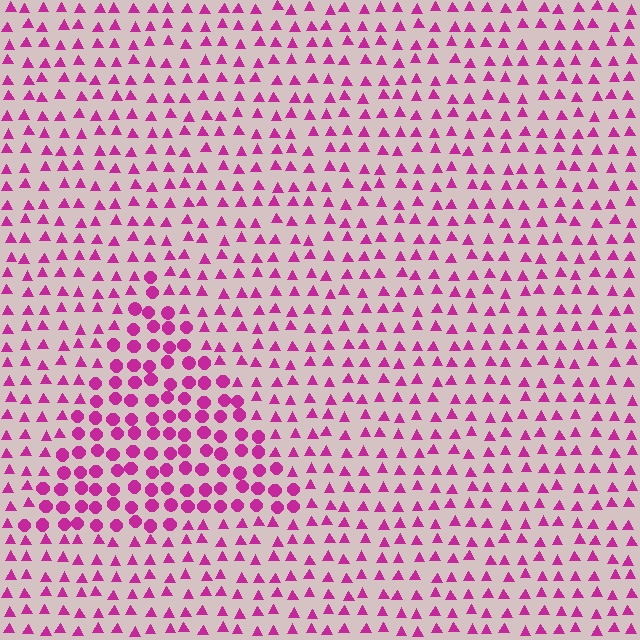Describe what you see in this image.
The image is filled with small magenta elements arranged in a uniform grid. A triangle-shaped region contains circles, while the surrounding area contains triangles. The boundary is defined purely by the change in element shape.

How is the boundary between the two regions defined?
The boundary is defined by a change in element shape: circles inside vs. triangles outside. All elements share the same color and spacing.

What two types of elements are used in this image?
The image uses circles inside the triangle region and triangles outside it.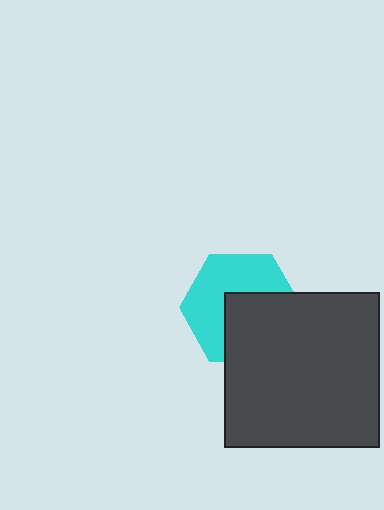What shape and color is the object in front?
The object in front is a dark gray square.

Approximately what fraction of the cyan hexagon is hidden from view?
Roughly 46% of the cyan hexagon is hidden behind the dark gray square.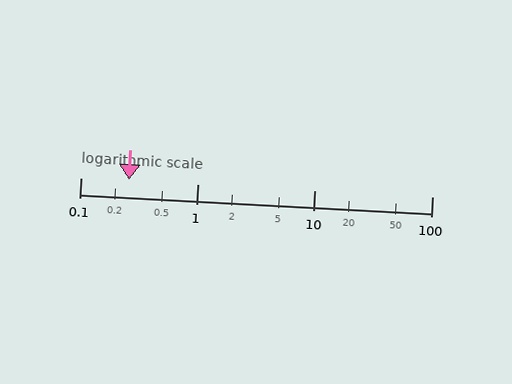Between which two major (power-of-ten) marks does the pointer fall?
The pointer is between 0.1 and 1.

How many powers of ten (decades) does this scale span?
The scale spans 3 decades, from 0.1 to 100.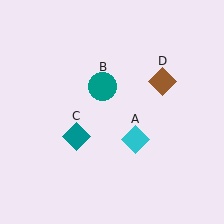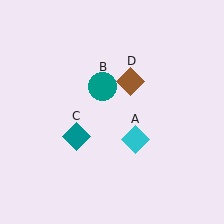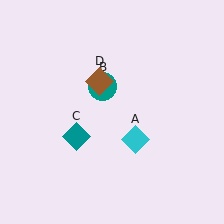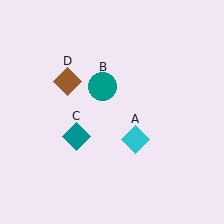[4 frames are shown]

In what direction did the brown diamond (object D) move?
The brown diamond (object D) moved left.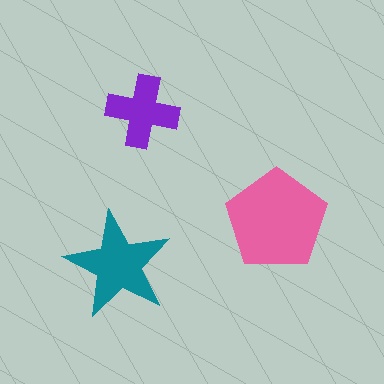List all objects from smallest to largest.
The purple cross, the teal star, the pink pentagon.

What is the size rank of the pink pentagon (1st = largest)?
1st.